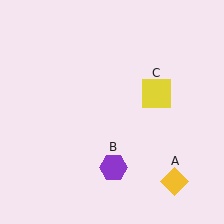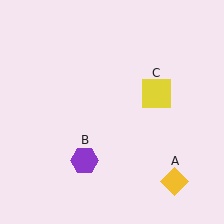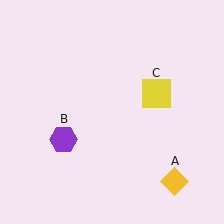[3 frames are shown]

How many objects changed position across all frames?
1 object changed position: purple hexagon (object B).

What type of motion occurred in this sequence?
The purple hexagon (object B) rotated clockwise around the center of the scene.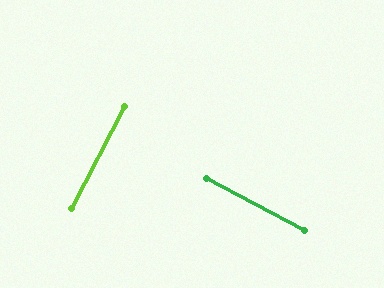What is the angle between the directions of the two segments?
Approximately 89 degrees.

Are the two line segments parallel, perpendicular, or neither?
Perpendicular — they meet at approximately 89°.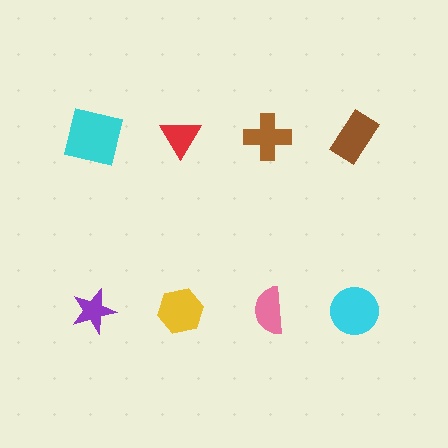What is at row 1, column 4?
A brown rectangle.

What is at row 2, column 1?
A purple star.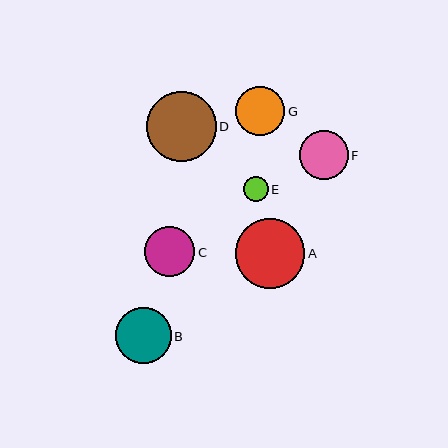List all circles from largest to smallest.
From largest to smallest: A, D, B, C, G, F, E.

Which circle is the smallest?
Circle E is the smallest with a size of approximately 25 pixels.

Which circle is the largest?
Circle A is the largest with a size of approximately 70 pixels.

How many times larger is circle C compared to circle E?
Circle C is approximately 2.0 times the size of circle E.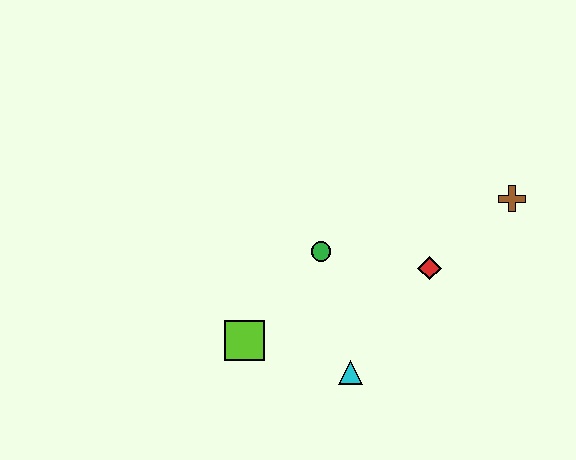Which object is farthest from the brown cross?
The lime square is farthest from the brown cross.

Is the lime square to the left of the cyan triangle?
Yes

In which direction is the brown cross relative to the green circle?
The brown cross is to the right of the green circle.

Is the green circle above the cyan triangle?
Yes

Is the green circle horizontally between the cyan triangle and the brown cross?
No